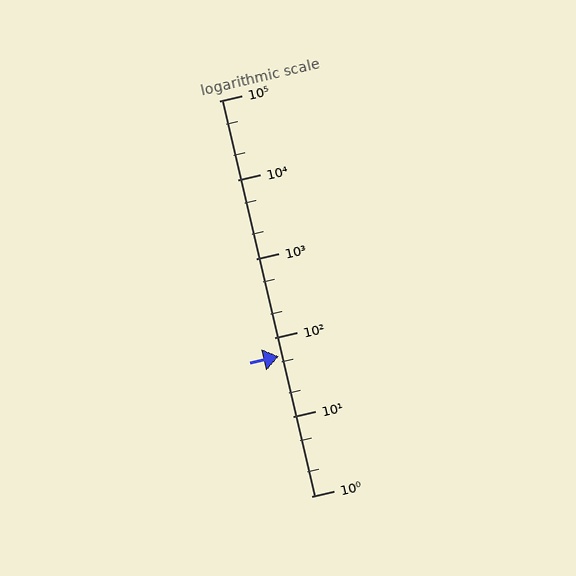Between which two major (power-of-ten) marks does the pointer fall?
The pointer is between 10 and 100.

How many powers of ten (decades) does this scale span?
The scale spans 5 decades, from 1 to 100000.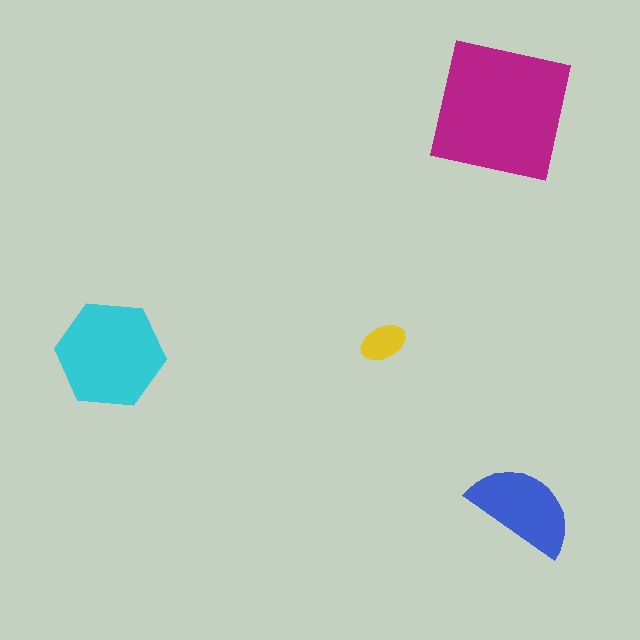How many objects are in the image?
There are 4 objects in the image.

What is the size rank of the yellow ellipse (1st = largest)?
4th.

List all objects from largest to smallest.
The magenta square, the cyan hexagon, the blue semicircle, the yellow ellipse.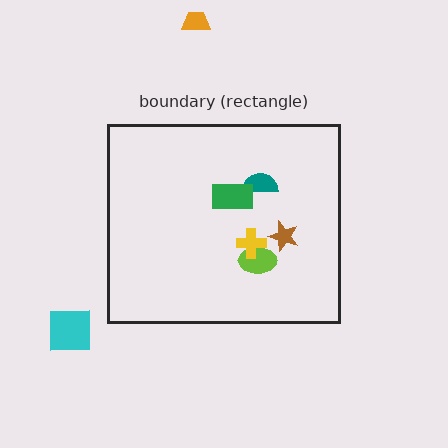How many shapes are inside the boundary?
5 inside, 2 outside.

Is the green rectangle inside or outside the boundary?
Inside.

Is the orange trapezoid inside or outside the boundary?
Outside.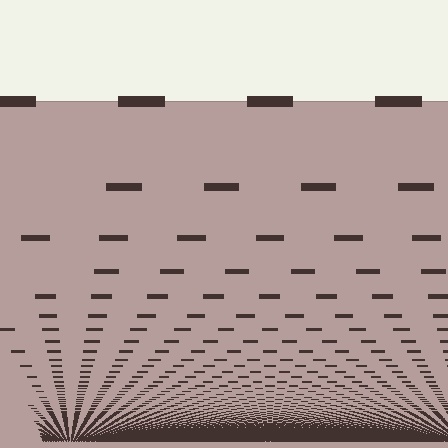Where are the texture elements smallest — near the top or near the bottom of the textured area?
Near the bottom.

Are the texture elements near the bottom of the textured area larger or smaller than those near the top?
Smaller. The gradient is inverted — elements near the bottom are smaller and denser.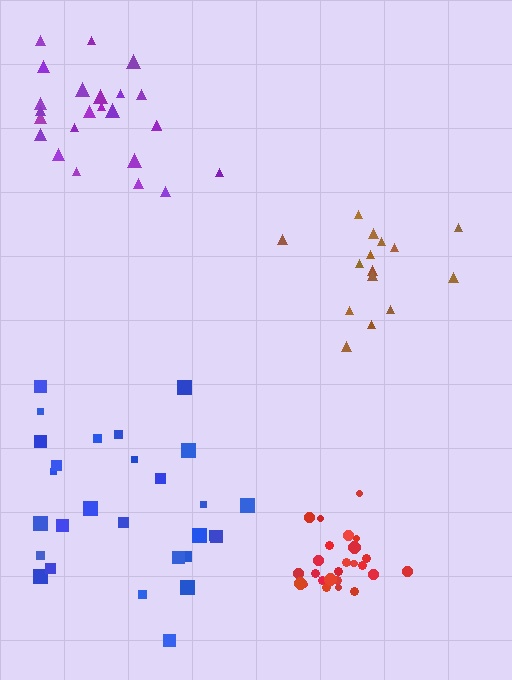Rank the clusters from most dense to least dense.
red, brown, purple, blue.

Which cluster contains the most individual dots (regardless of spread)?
Blue (28).